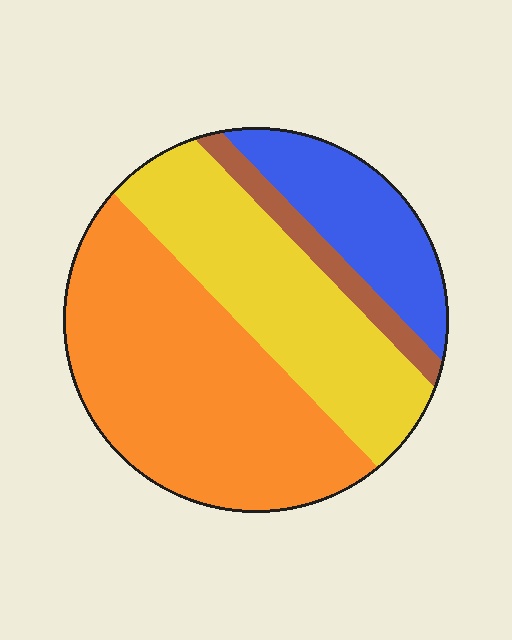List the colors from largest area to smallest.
From largest to smallest: orange, yellow, blue, brown.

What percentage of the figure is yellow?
Yellow covers around 30% of the figure.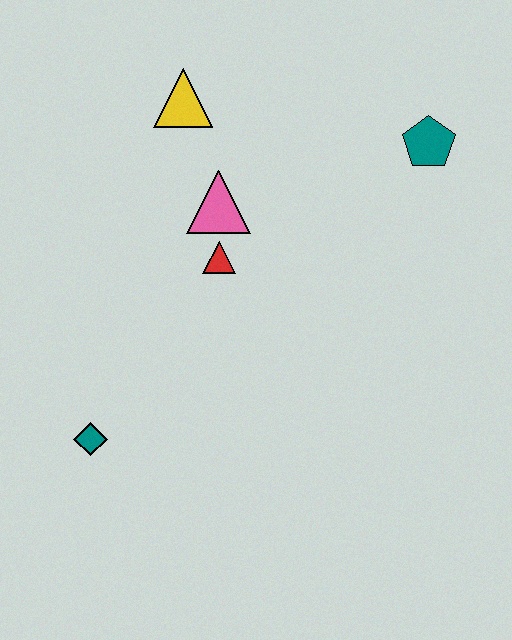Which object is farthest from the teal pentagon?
The teal diamond is farthest from the teal pentagon.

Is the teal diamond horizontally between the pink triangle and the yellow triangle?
No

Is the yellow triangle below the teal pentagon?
No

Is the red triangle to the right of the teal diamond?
Yes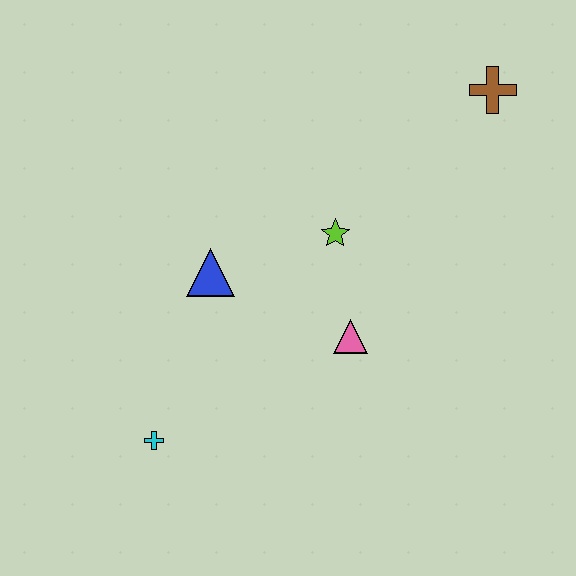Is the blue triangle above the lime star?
No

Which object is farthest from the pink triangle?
The brown cross is farthest from the pink triangle.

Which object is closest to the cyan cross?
The blue triangle is closest to the cyan cross.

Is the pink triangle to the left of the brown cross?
Yes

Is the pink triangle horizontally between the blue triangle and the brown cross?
Yes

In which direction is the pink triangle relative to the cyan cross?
The pink triangle is to the right of the cyan cross.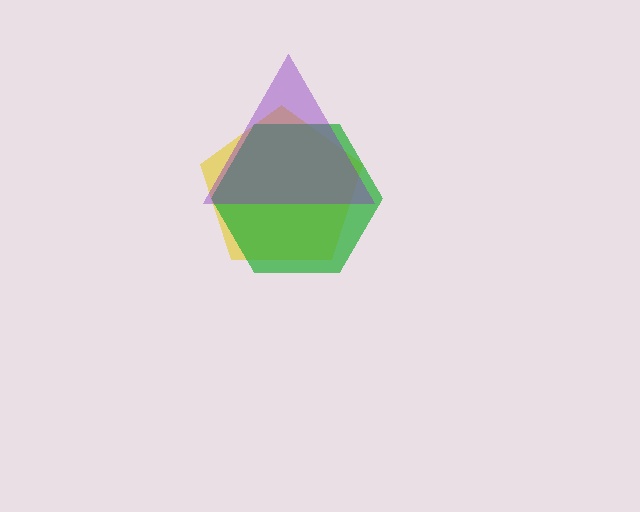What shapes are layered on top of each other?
The layered shapes are: a yellow pentagon, a green hexagon, a purple triangle.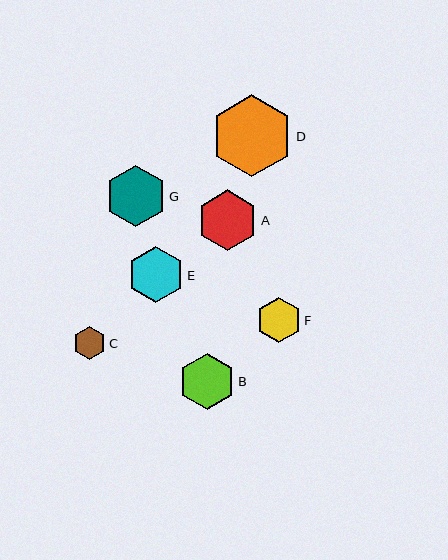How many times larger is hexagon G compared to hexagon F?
Hexagon G is approximately 1.4 times the size of hexagon F.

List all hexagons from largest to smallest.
From largest to smallest: D, G, A, E, B, F, C.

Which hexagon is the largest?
Hexagon D is the largest with a size of approximately 82 pixels.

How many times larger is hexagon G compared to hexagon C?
Hexagon G is approximately 1.9 times the size of hexagon C.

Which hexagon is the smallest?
Hexagon C is the smallest with a size of approximately 33 pixels.